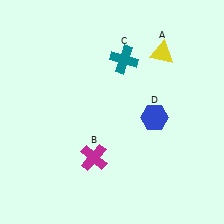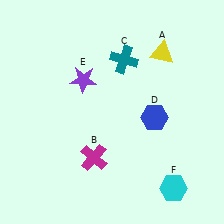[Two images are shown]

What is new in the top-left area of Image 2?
A purple star (E) was added in the top-left area of Image 2.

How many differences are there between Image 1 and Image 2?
There are 2 differences between the two images.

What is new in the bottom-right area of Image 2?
A cyan hexagon (F) was added in the bottom-right area of Image 2.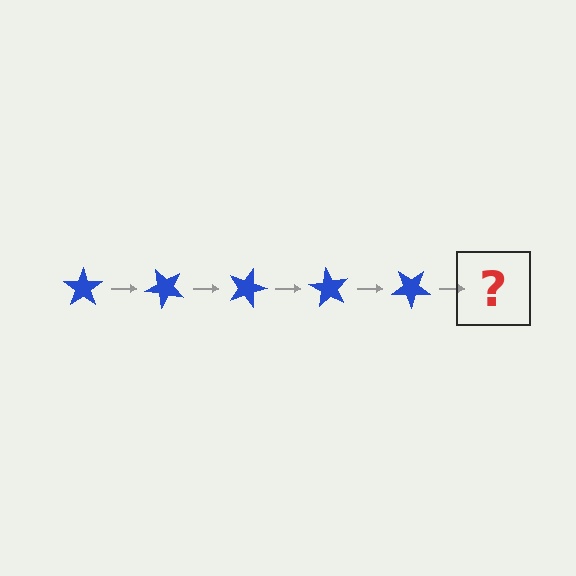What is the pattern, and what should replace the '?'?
The pattern is that the star rotates 45 degrees each step. The '?' should be a blue star rotated 225 degrees.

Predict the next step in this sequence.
The next step is a blue star rotated 225 degrees.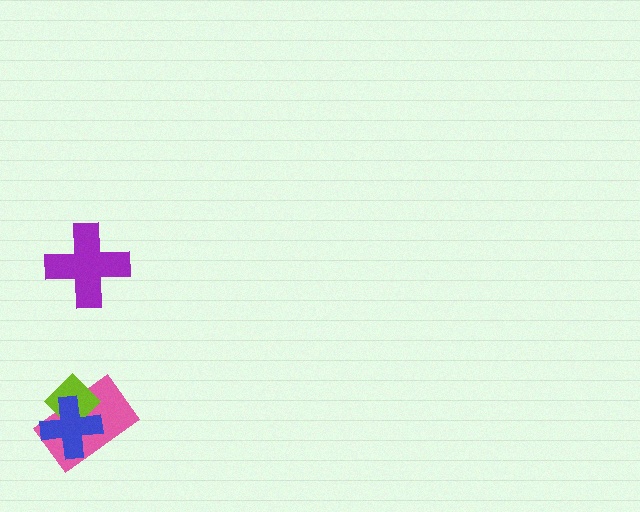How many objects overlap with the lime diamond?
2 objects overlap with the lime diamond.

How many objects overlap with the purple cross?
0 objects overlap with the purple cross.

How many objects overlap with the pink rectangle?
2 objects overlap with the pink rectangle.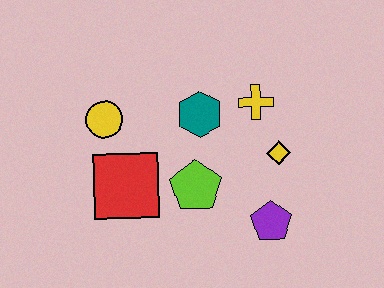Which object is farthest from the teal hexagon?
The purple pentagon is farthest from the teal hexagon.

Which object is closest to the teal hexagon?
The yellow cross is closest to the teal hexagon.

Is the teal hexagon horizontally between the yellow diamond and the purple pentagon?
No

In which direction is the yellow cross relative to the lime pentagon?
The yellow cross is above the lime pentagon.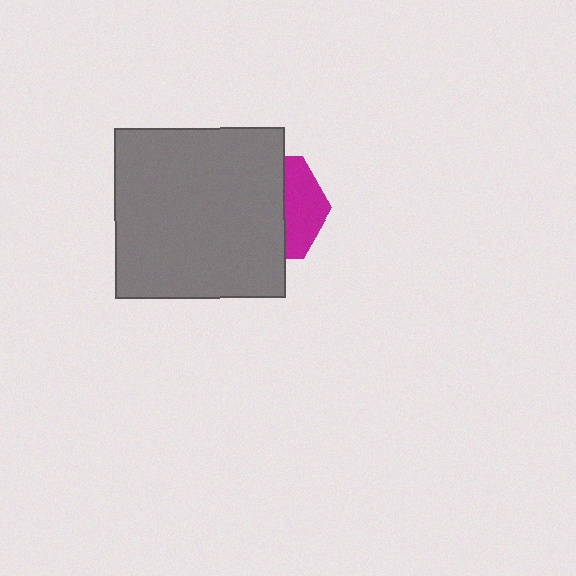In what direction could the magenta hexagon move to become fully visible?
The magenta hexagon could move right. That would shift it out from behind the gray square entirely.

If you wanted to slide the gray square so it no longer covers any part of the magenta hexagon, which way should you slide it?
Slide it left — that is the most direct way to separate the two shapes.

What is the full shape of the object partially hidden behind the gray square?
The partially hidden object is a magenta hexagon.